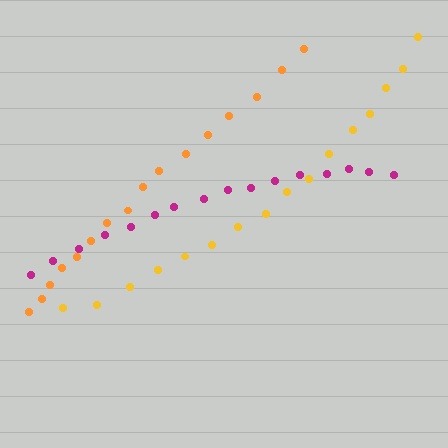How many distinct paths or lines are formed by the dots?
There are 3 distinct paths.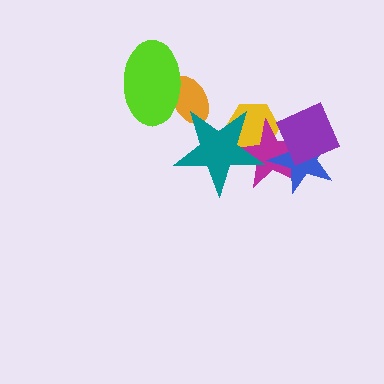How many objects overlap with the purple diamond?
2 objects overlap with the purple diamond.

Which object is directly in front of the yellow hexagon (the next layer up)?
The magenta star is directly in front of the yellow hexagon.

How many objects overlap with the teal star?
3 objects overlap with the teal star.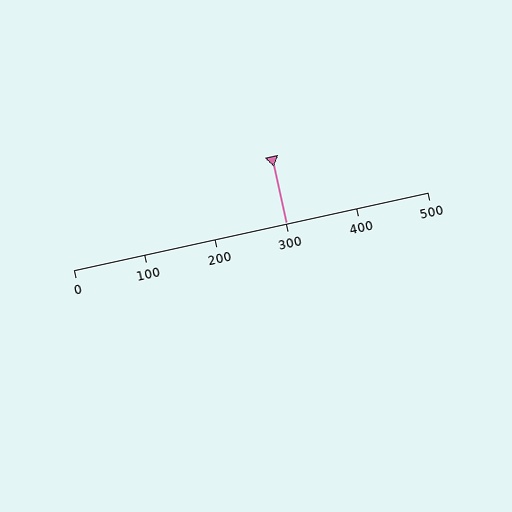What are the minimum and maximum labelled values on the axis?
The axis runs from 0 to 500.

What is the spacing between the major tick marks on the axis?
The major ticks are spaced 100 apart.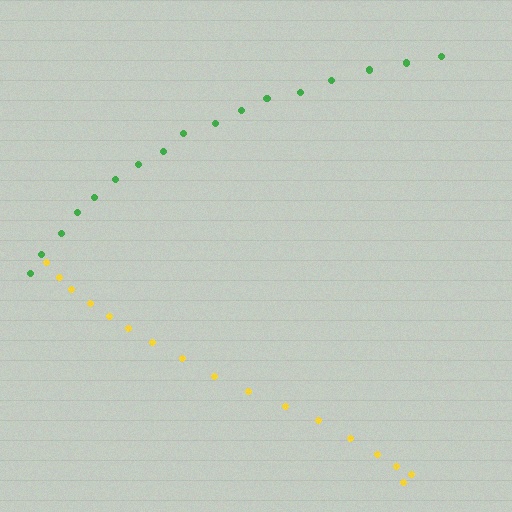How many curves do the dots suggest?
There are 2 distinct paths.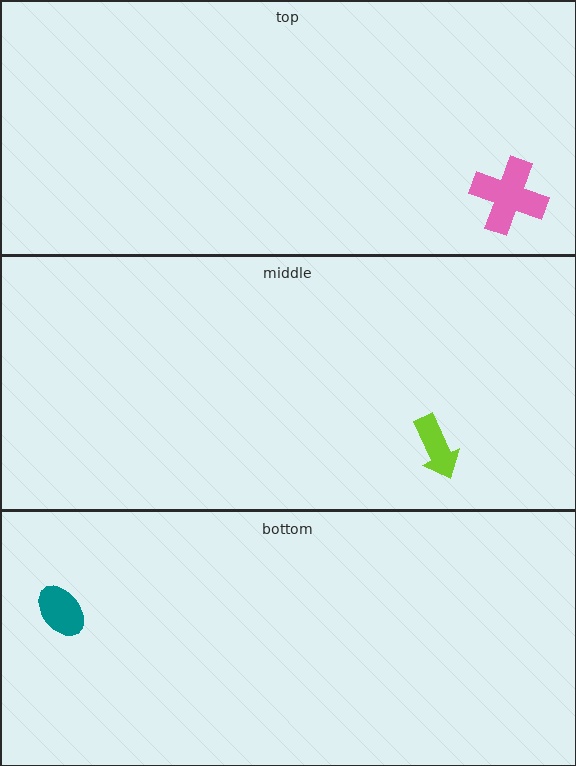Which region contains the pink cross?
The top region.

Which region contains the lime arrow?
The middle region.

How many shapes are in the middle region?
1.